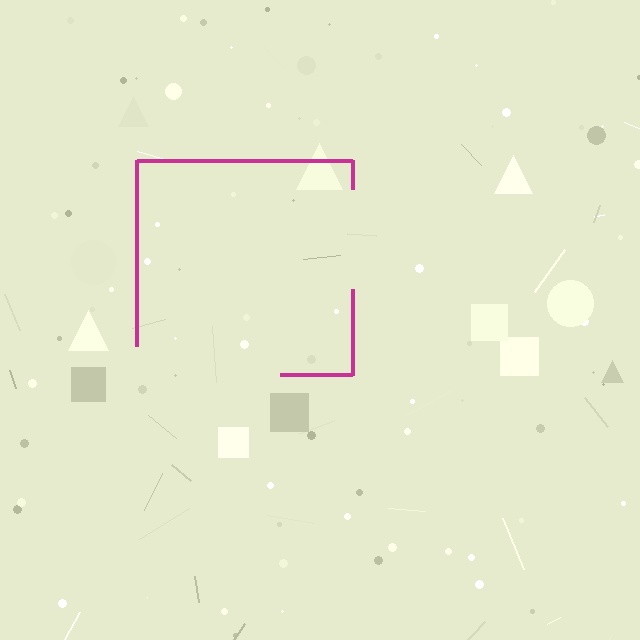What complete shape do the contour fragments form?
The contour fragments form a square.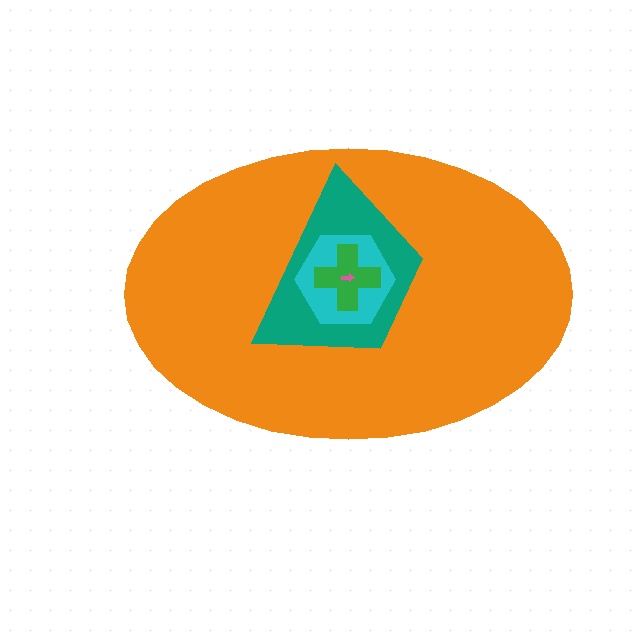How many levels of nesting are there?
5.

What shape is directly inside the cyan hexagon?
The green cross.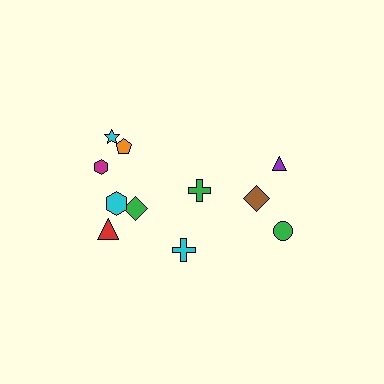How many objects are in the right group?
There are 4 objects.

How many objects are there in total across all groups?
There are 11 objects.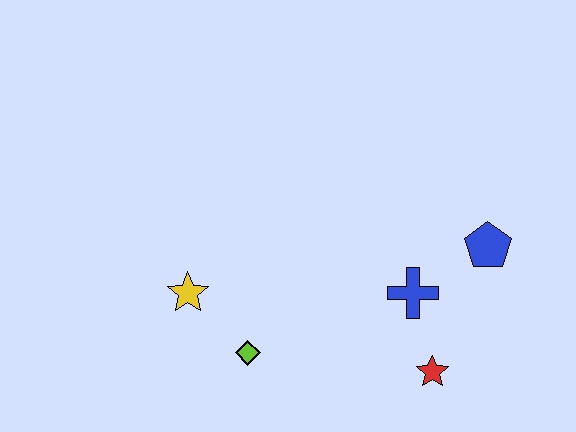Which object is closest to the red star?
The blue cross is closest to the red star.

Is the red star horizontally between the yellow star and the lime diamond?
No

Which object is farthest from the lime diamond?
The blue pentagon is farthest from the lime diamond.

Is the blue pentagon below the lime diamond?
No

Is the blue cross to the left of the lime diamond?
No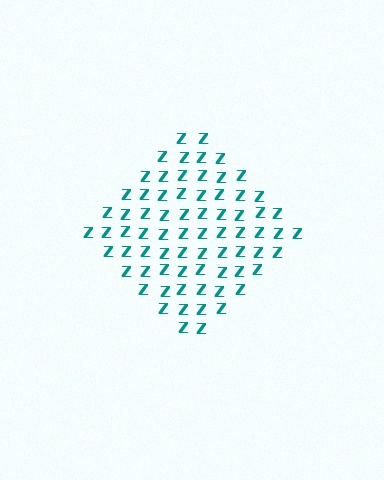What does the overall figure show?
The overall figure shows a diamond.